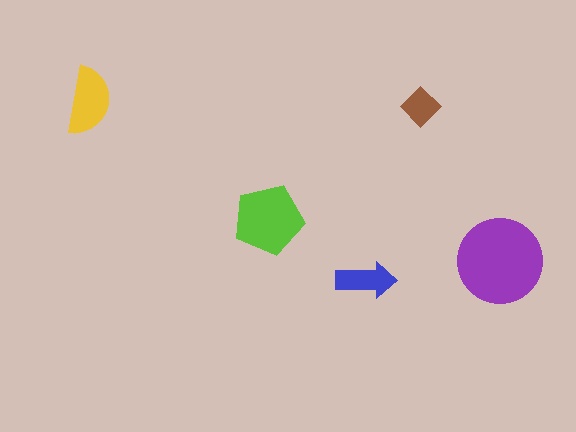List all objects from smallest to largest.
The brown diamond, the blue arrow, the yellow semicircle, the lime pentagon, the purple circle.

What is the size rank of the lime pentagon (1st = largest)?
2nd.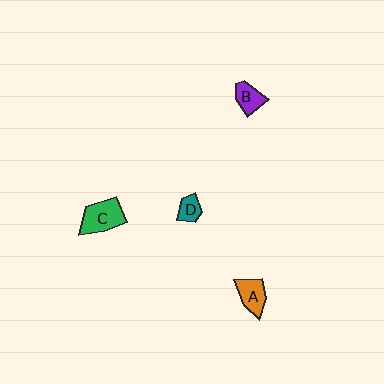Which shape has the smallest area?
Shape D (teal).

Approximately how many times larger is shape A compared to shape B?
Approximately 1.2 times.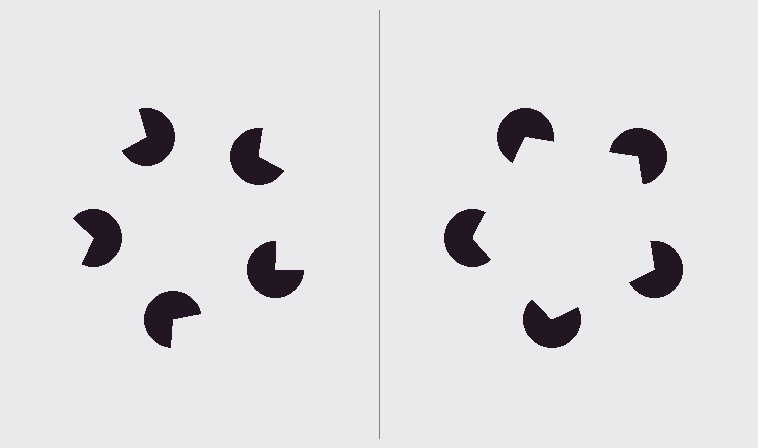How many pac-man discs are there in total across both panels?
10 — 5 on each side.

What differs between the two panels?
The pac-man discs are positioned identically on both sides; only the wedge orientations differ. On the right they align to a pentagon; on the left they are misaligned.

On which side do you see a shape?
An illusory pentagon appears on the right side. On the left side the wedge cuts are rotated, so no coherent shape forms.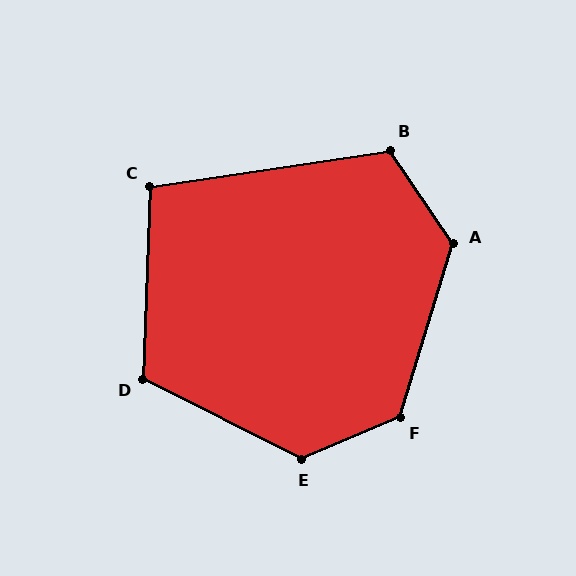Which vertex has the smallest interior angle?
C, at approximately 101 degrees.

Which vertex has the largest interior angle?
E, at approximately 131 degrees.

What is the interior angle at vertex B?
Approximately 116 degrees (obtuse).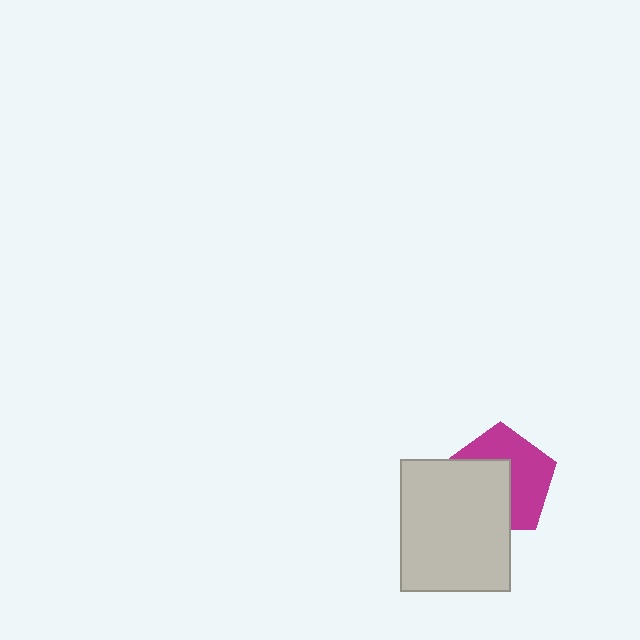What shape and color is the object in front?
The object in front is a light gray rectangle.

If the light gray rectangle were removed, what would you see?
You would see the complete magenta pentagon.